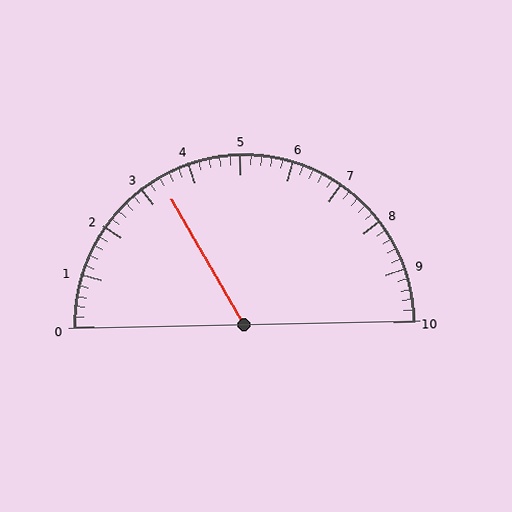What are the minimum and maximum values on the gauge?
The gauge ranges from 0 to 10.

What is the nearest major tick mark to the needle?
The nearest major tick mark is 3.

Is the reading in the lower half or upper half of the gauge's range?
The reading is in the lower half of the range (0 to 10).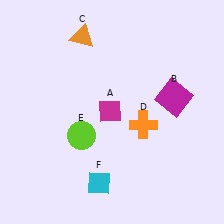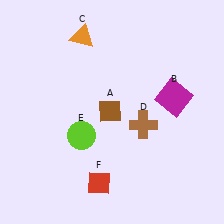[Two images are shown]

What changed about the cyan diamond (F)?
In Image 1, F is cyan. In Image 2, it changed to red.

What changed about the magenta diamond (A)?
In Image 1, A is magenta. In Image 2, it changed to brown.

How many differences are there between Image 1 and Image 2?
There are 3 differences between the two images.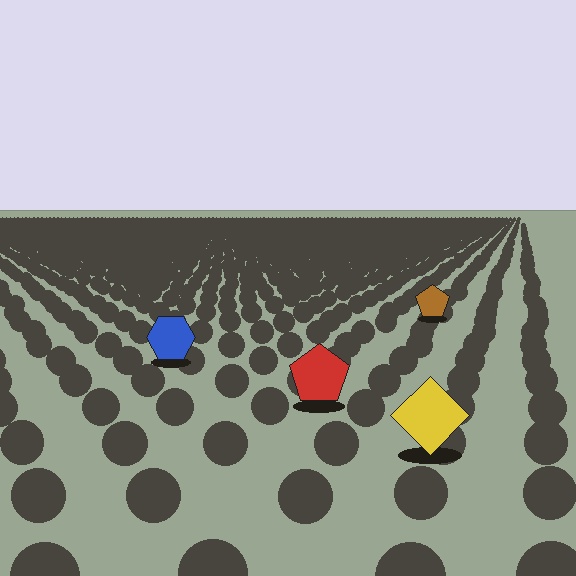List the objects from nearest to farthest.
From nearest to farthest: the yellow diamond, the red pentagon, the blue hexagon, the brown pentagon.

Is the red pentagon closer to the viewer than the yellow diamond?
No. The yellow diamond is closer — you can tell from the texture gradient: the ground texture is coarser near it.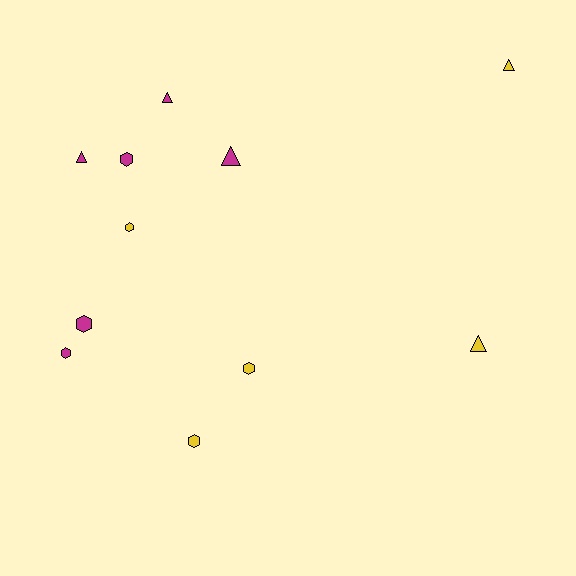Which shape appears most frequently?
Hexagon, with 6 objects.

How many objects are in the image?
There are 11 objects.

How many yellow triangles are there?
There are 2 yellow triangles.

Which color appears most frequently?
Magenta, with 6 objects.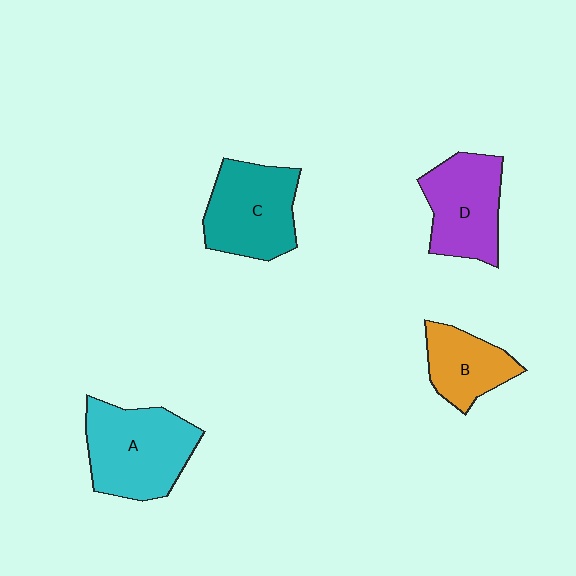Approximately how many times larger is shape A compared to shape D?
Approximately 1.2 times.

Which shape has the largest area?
Shape A (cyan).